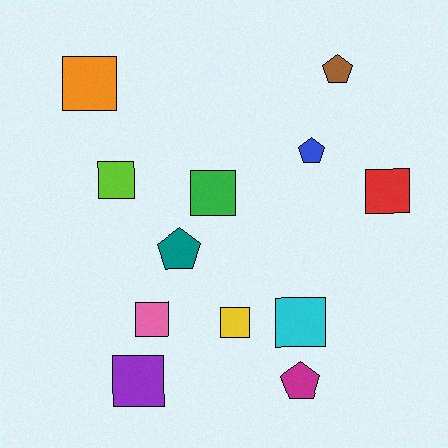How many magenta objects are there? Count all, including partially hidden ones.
There is 1 magenta object.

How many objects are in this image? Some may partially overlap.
There are 12 objects.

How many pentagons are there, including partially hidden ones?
There are 4 pentagons.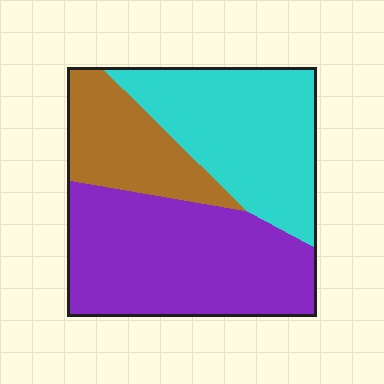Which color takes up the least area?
Brown, at roughly 20%.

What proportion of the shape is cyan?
Cyan covers roughly 35% of the shape.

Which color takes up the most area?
Purple, at roughly 45%.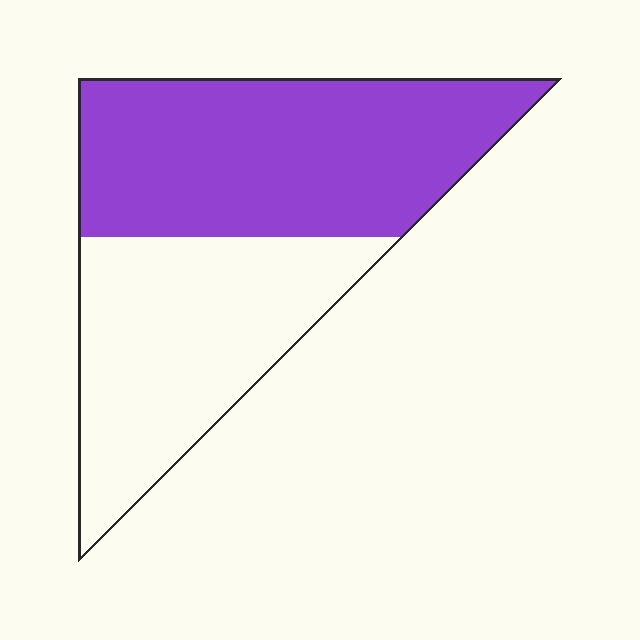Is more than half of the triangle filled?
Yes.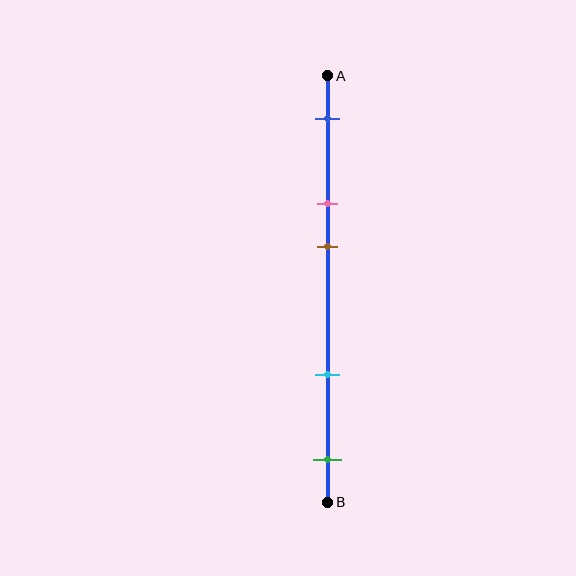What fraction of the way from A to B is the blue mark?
The blue mark is approximately 10% (0.1) of the way from A to B.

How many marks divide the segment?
There are 5 marks dividing the segment.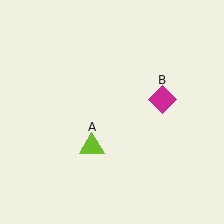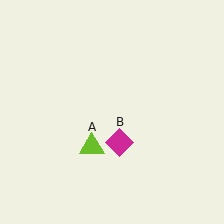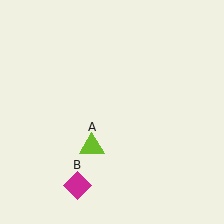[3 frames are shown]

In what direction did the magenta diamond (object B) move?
The magenta diamond (object B) moved down and to the left.